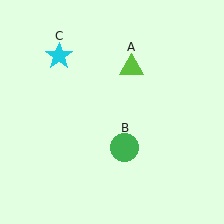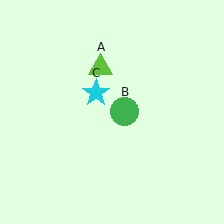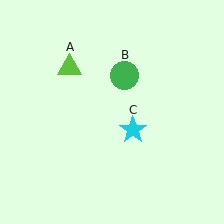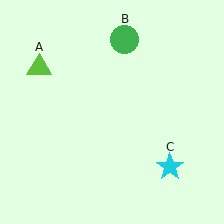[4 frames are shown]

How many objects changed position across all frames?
3 objects changed position: lime triangle (object A), green circle (object B), cyan star (object C).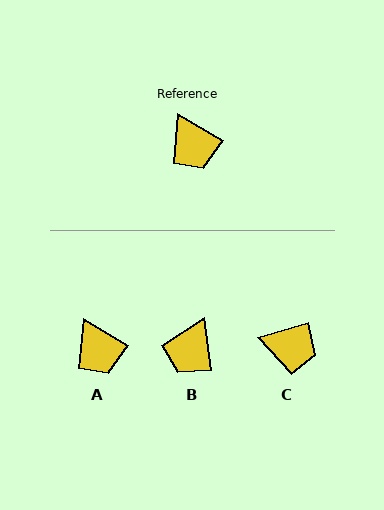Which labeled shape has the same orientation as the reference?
A.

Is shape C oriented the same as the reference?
No, it is off by about 48 degrees.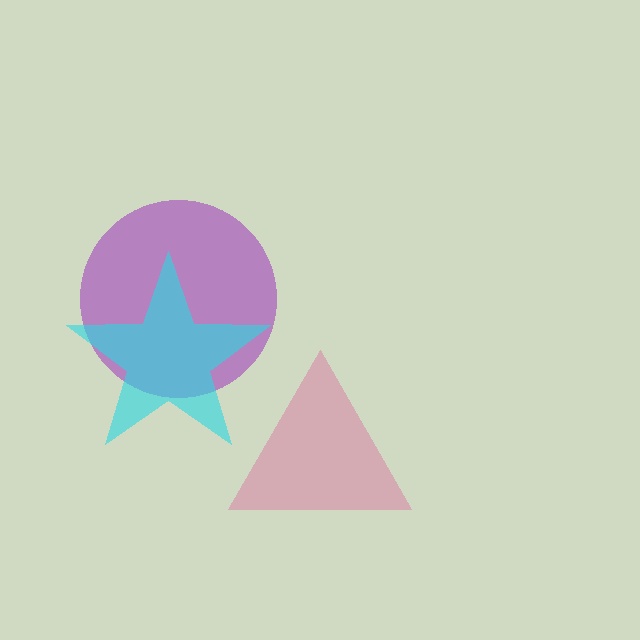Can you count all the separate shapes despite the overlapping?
Yes, there are 3 separate shapes.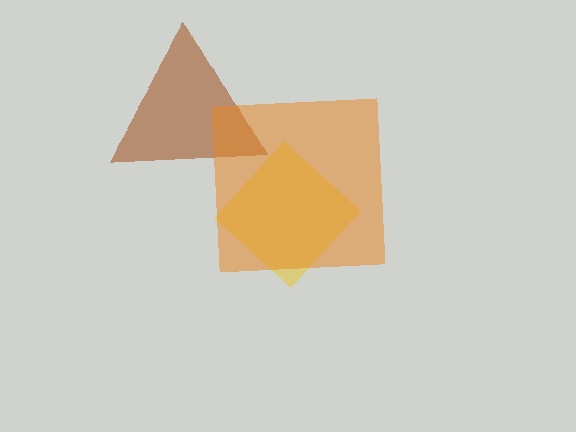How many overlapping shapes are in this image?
There are 3 overlapping shapes in the image.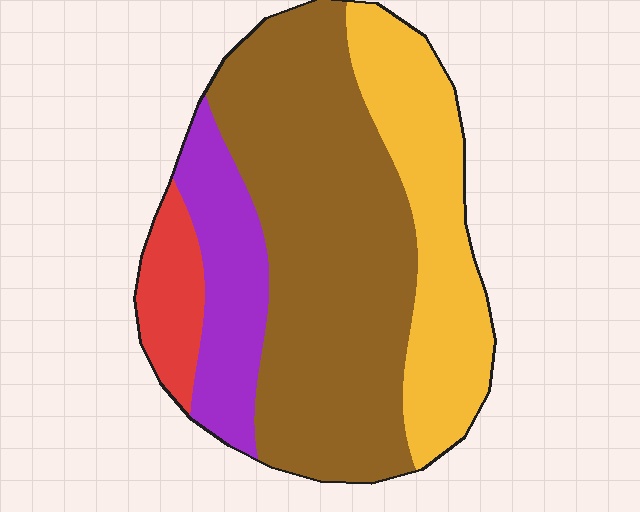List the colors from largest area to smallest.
From largest to smallest: brown, yellow, purple, red.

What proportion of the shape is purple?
Purple takes up about one sixth (1/6) of the shape.